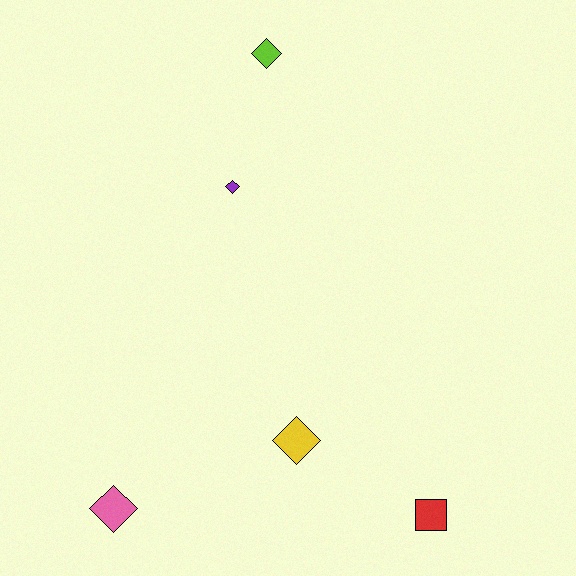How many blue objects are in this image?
There are no blue objects.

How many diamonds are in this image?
There are 4 diamonds.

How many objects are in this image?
There are 5 objects.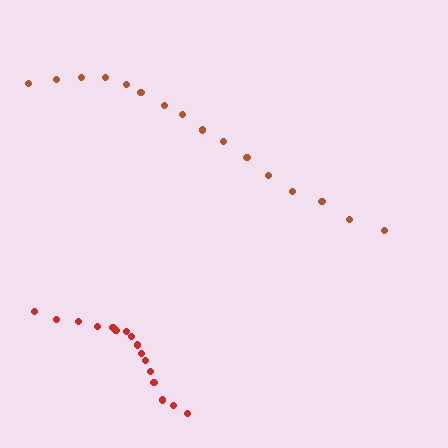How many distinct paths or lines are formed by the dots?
There are 2 distinct paths.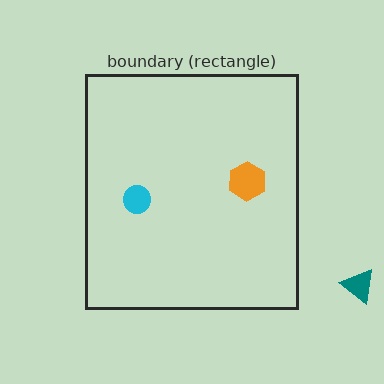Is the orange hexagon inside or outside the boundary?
Inside.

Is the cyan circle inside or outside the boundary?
Inside.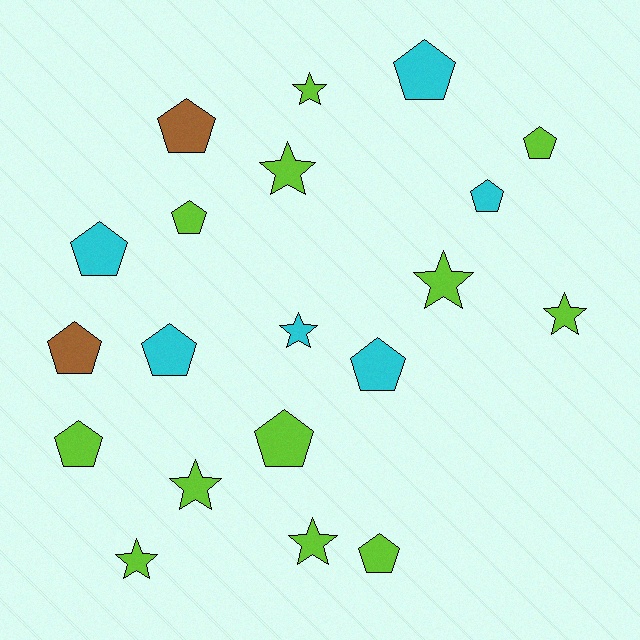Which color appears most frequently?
Lime, with 12 objects.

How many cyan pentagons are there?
There are 5 cyan pentagons.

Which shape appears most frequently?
Pentagon, with 12 objects.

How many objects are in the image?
There are 20 objects.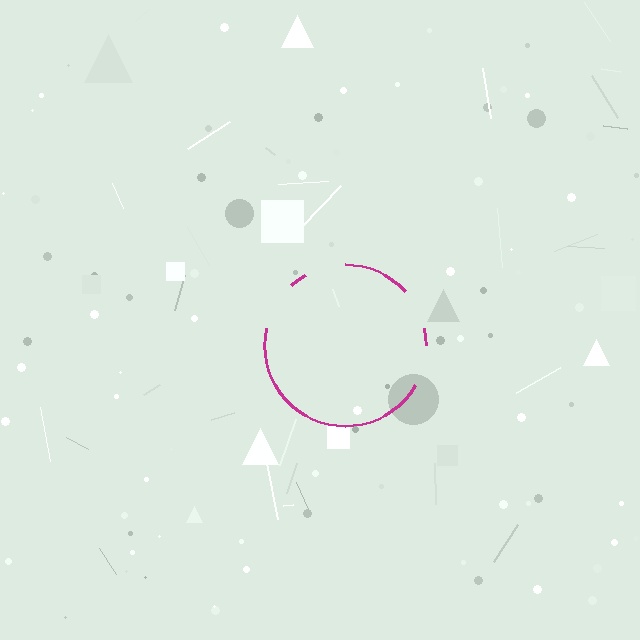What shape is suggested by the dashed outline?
The dashed outline suggests a circle.